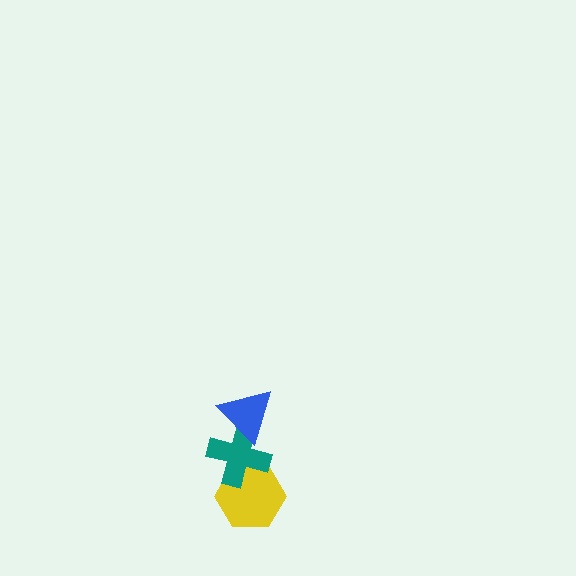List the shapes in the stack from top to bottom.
From top to bottom: the blue triangle, the teal cross, the yellow hexagon.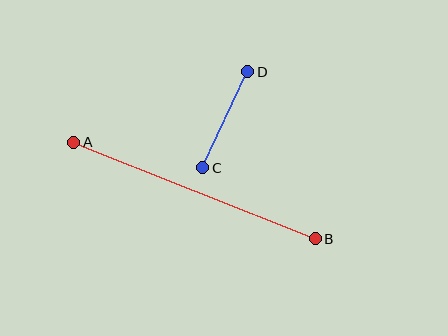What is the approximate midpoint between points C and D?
The midpoint is at approximately (225, 120) pixels.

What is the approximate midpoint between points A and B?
The midpoint is at approximately (194, 190) pixels.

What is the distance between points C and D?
The distance is approximately 106 pixels.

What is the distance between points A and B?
The distance is approximately 260 pixels.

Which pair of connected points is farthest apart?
Points A and B are farthest apart.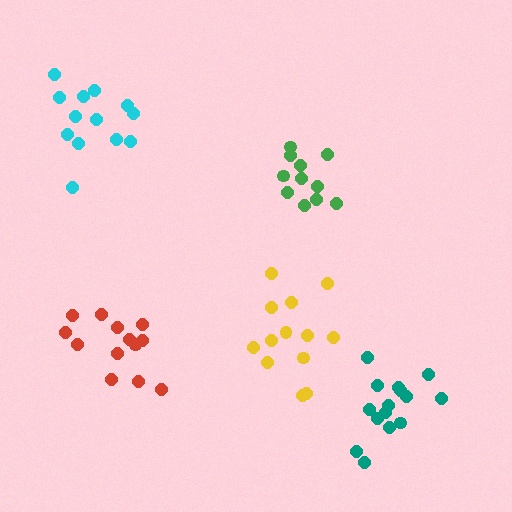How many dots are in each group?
Group 1: 13 dots, Group 2: 11 dots, Group 3: 13 dots, Group 4: 13 dots, Group 5: 15 dots (65 total).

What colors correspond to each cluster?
The clusters are colored: cyan, green, yellow, red, teal.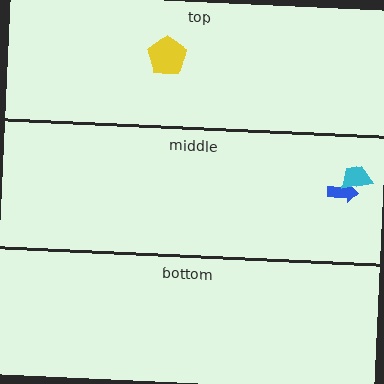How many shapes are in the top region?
1.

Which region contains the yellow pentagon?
The top region.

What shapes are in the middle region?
The blue arrow, the cyan trapezoid.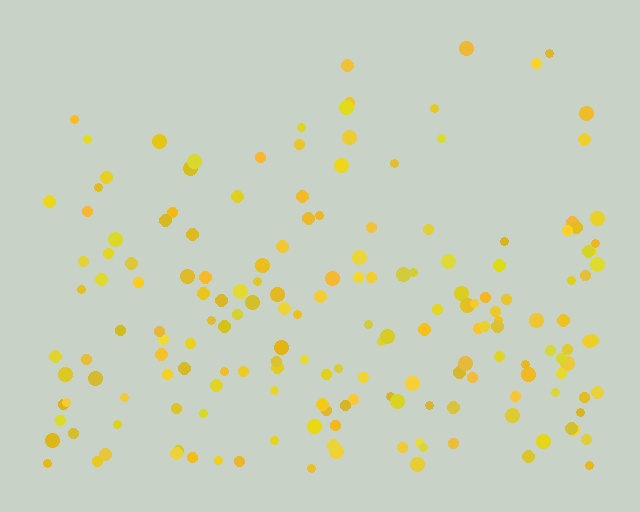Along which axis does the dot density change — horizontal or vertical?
Vertical.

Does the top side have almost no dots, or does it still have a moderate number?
Still a moderate number, just noticeably fewer than the bottom.